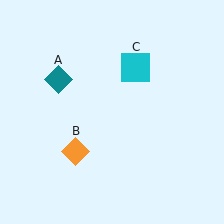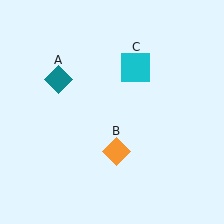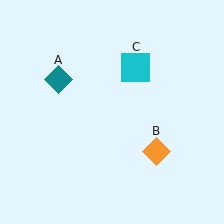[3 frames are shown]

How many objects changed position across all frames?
1 object changed position: orange diamond (object B).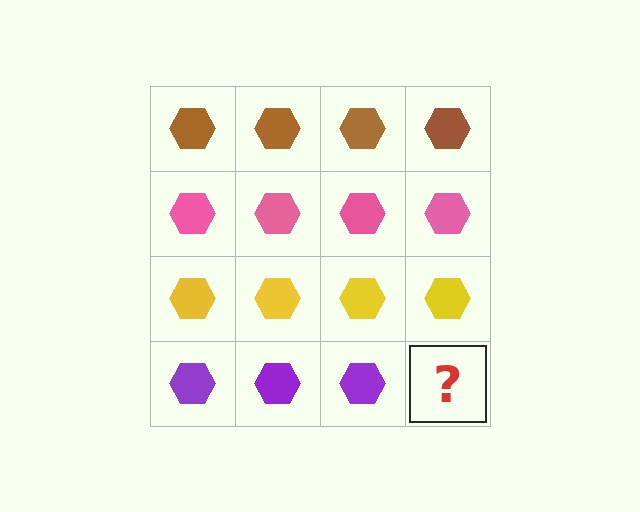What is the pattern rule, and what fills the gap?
The rule is that each row has a consistent color. The gap should be filled with a purple hexagon.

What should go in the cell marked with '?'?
The missing cell should contain a purple hexagon.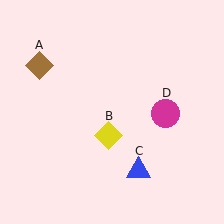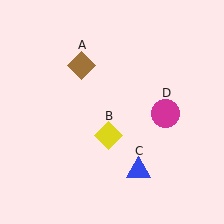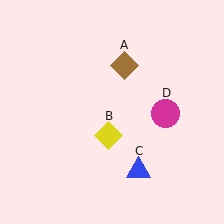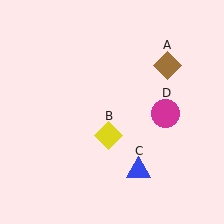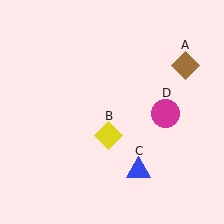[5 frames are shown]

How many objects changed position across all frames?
1 object changed position: brown diamond (object A).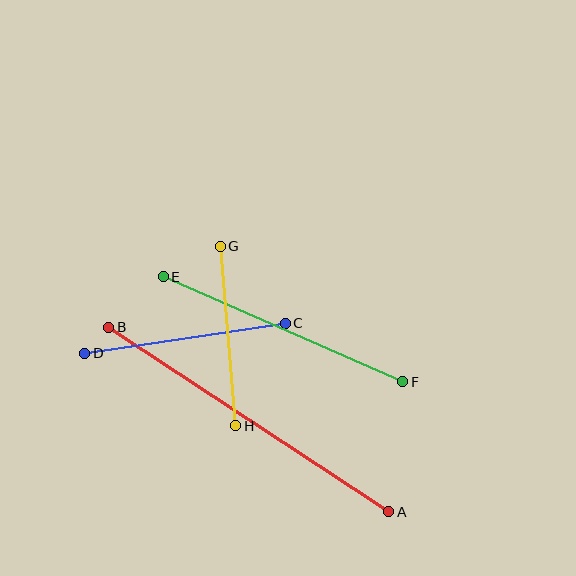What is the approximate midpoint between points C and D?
The midpoint is at approximately (185, 338) pixels.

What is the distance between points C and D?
The distance is approximately 203 pixels.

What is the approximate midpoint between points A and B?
The midpoint is at approximately (249, 419) pixels.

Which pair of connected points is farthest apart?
Points A and B are farthest apart.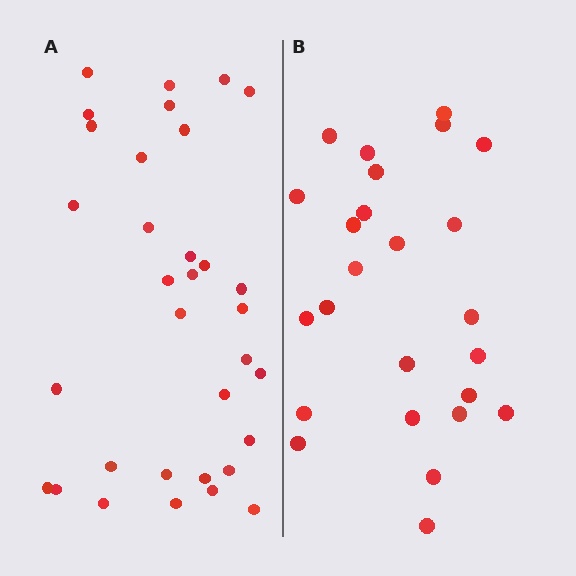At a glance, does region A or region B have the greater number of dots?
Region A (the left region) has more dots.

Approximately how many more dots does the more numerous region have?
Region A has roughly 8 or so more dots than region B.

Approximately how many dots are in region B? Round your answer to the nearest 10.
About 20 dots. (The exact count is 25, which rounds to 20.)